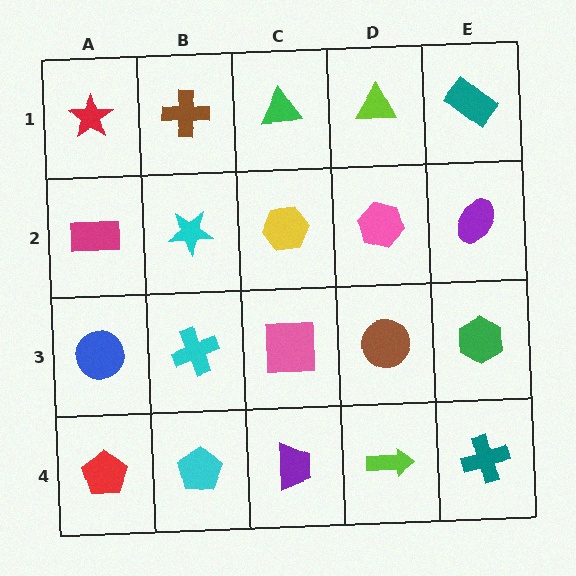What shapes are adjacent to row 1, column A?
A magenta rectangle (row 2, column A), a brown cross (row 1, column B).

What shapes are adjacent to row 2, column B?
A brown cross (row 1, column B), a cyan cross (row 3, column B), a magenta rectangle (row 2, column A), a yellow hexagon (row 2, column C).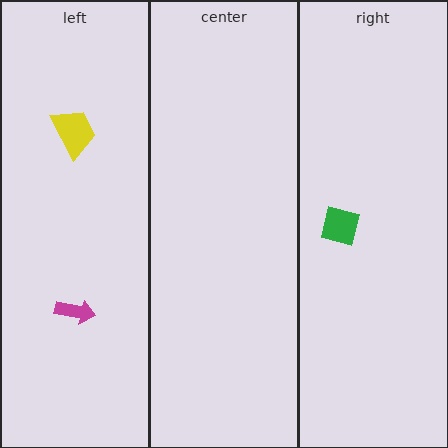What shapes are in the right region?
The green square.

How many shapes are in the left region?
2.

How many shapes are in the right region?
1.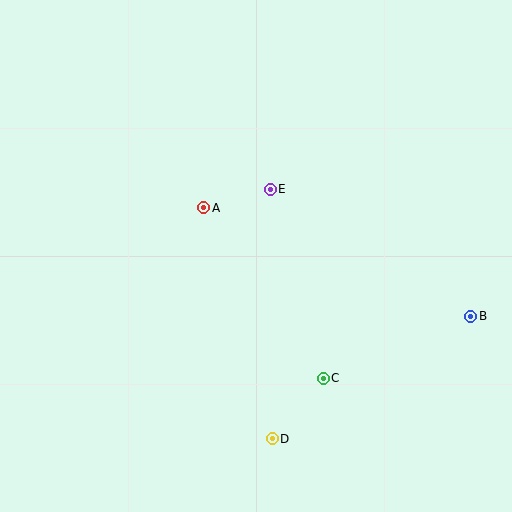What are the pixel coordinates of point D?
Point D is at (272, 439).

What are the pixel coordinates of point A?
Point A is at (204, 208).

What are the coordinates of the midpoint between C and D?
The midpoint between C and D is at (298, 409).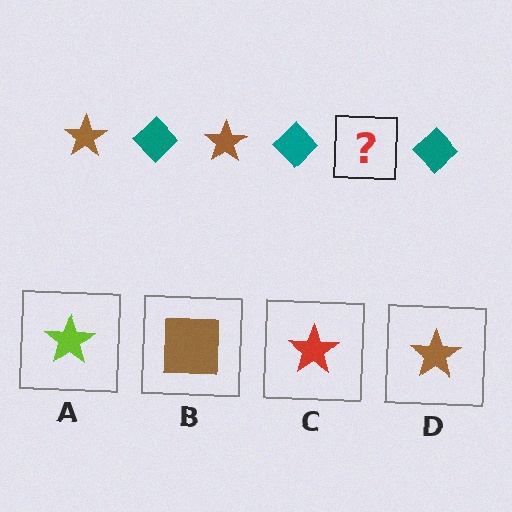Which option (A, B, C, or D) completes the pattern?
D.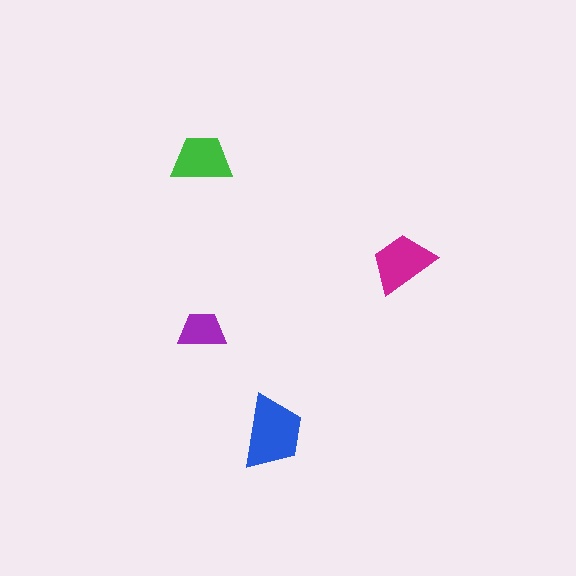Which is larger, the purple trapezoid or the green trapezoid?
The green one.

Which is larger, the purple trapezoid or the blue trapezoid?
The blue one.